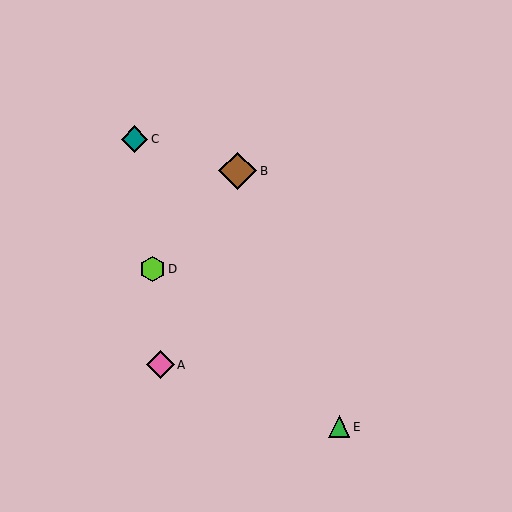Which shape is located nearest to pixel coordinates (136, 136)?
The teal diamond (labeled C) at (135, 139) is nearest to that location.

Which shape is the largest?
The brown diamond (labeled B) is the largest.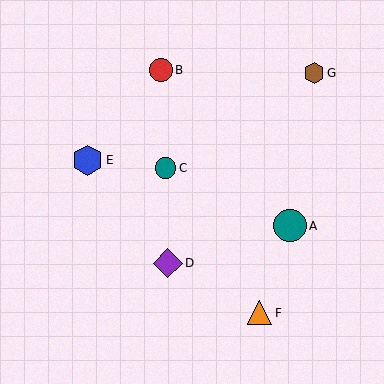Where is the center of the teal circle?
The center of the teal circle is at (165, 168).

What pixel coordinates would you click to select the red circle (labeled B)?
Click at (161, 70) to select the red circle B.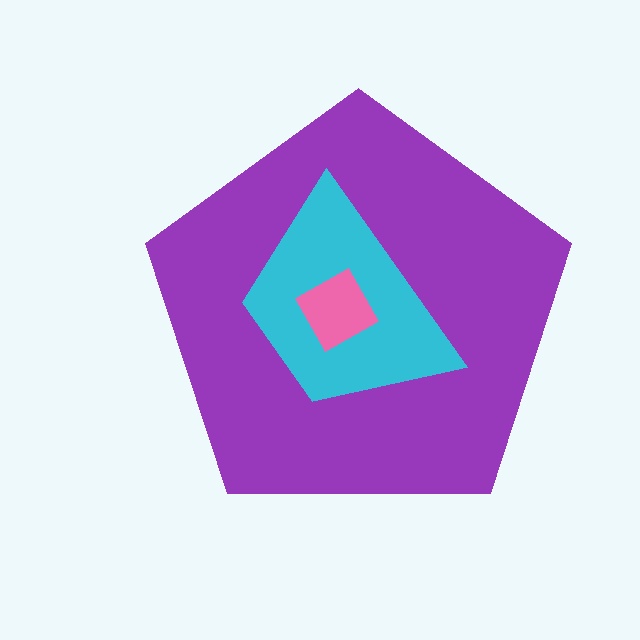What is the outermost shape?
The purple pentagon.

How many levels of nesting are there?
3.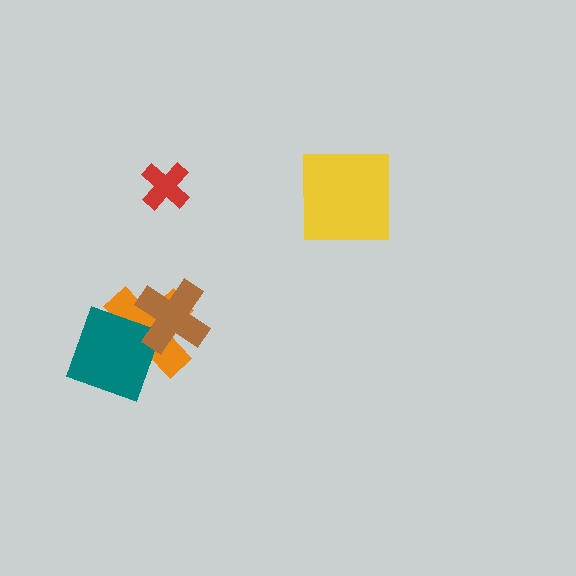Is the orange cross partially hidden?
Yes, it is partially covered by another shape.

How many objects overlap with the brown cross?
1 object overlaps with the brown cross.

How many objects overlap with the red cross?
0 objects overlap with the red cross.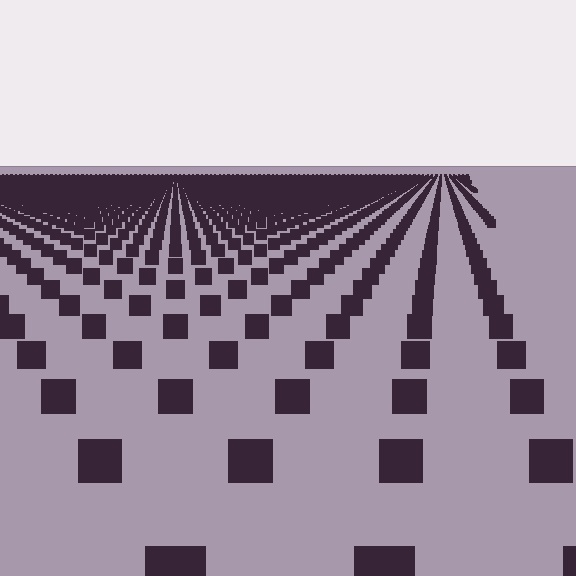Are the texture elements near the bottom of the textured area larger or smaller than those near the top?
Larger. Near the bottom, elements are closer to the viewer and appear at a bigger on-screen size.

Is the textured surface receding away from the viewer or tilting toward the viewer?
The surface is receding away from the viewer. Texture elements get smaller and denser toward the top.